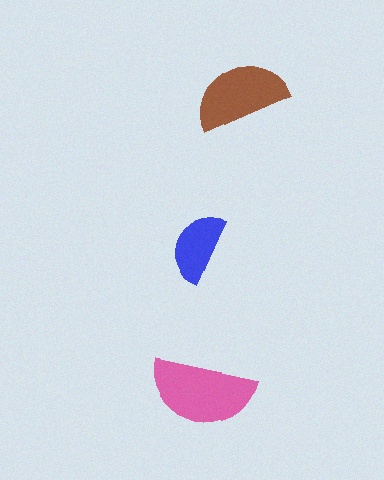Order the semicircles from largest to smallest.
the pink one, the brown one, the blue one.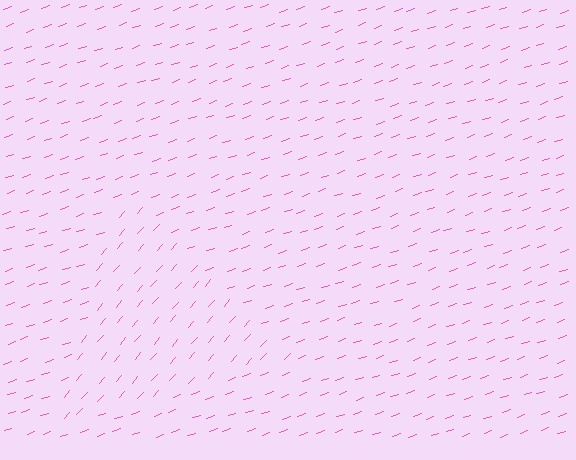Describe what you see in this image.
The image is filled with small pink line segments. A triangle region in the image has lines oriented differently from the surrounding lines, creating a visible texture boundary.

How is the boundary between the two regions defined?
The boundary is defined purely by a change in line orientation (approximately 31 degrees difference). All lines are the same color and thickness.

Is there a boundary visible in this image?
Yes, there is a texture boundary formed by a change in line orientation.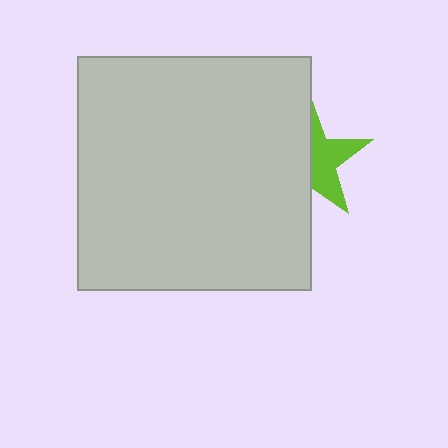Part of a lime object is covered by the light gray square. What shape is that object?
It is a star.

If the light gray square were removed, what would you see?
You would see the complete lime star.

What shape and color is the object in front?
The object in front is a light gray square.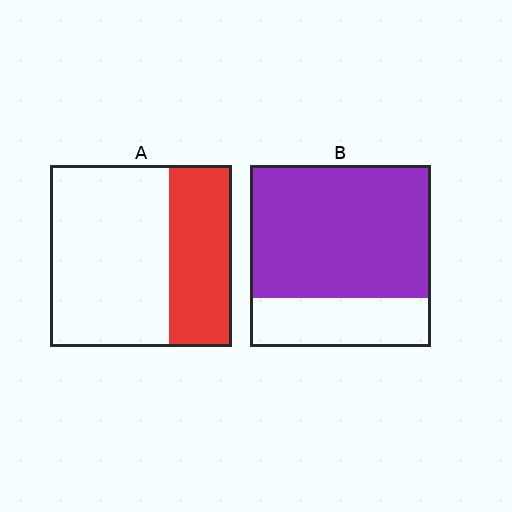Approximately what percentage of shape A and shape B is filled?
A is approximately 35% and B is approximately 75%.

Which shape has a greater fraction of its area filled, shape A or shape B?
Shape B.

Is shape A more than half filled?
No.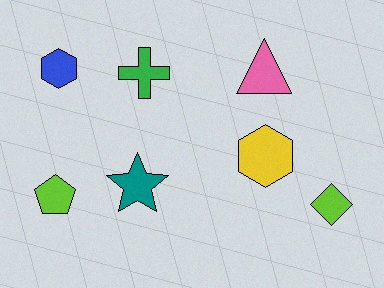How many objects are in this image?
There are 7 objects.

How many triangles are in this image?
There is 1 triangle.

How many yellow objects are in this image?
There is 1 yellow object.